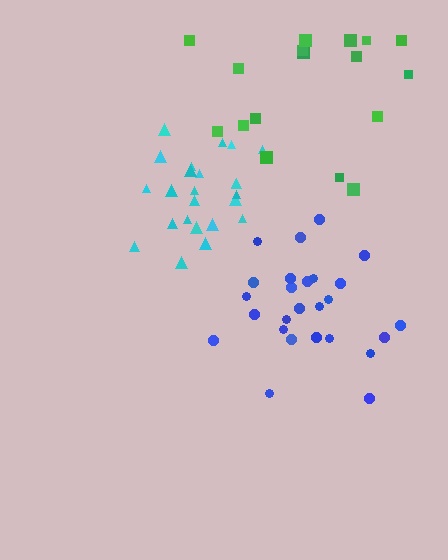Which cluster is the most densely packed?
Cyan.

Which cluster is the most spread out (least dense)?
Green.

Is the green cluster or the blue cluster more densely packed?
Blue.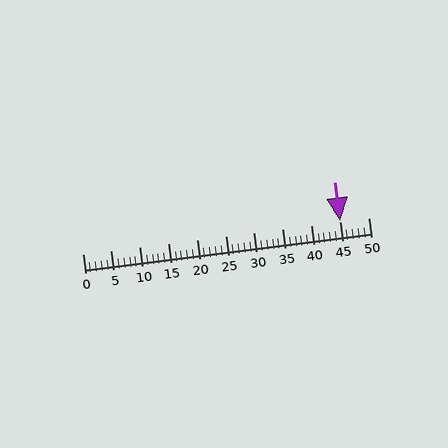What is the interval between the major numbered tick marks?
The major tick marks are spaced 5 units apart.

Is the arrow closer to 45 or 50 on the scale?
The arrow is closer to 45.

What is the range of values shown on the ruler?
The ruler shows values from 0 to 50.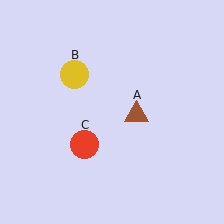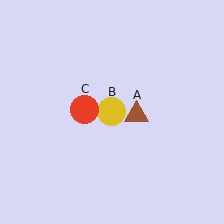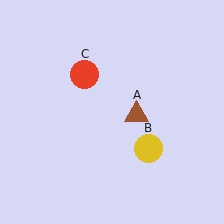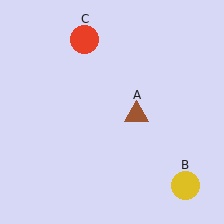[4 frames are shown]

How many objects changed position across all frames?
2 objects changed position: yellow circle (object B), red circle (object C).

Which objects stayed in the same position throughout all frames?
Brown triangle (object A) remained stationary.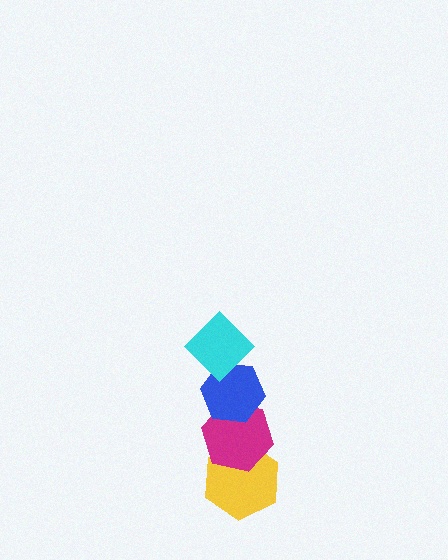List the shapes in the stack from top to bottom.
From top to bottom: the cyan diamond, the blue hexagon, the magenta hexagon, the yellow hexagon.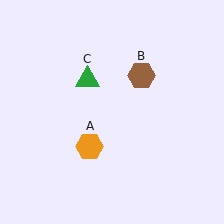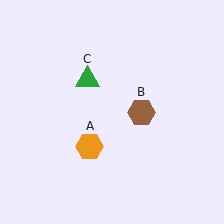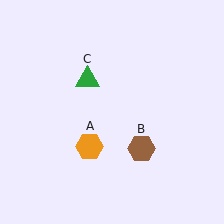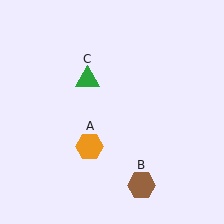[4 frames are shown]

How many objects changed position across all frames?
1 object changed position: brown hexagon (object B).